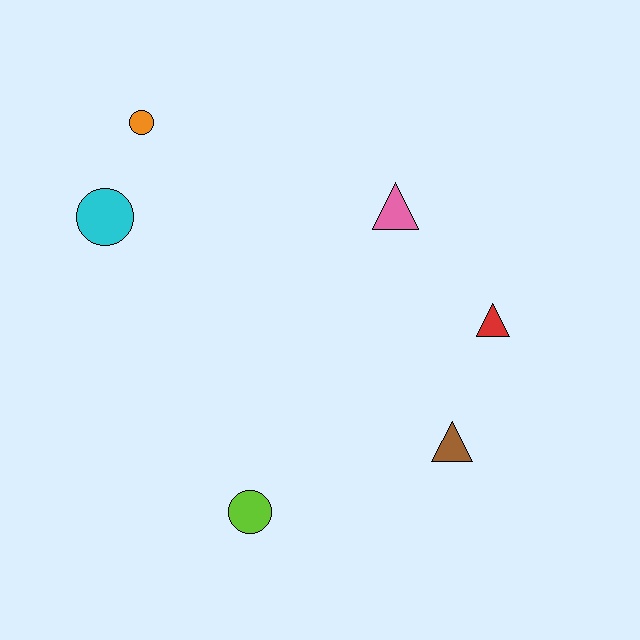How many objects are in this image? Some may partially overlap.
There are 6 objects.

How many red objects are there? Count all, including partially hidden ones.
There is 1 red object.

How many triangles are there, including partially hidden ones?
There are 3 triangles.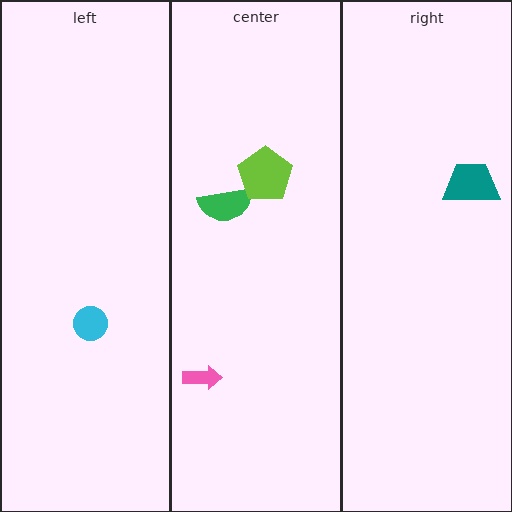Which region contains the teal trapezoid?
The right region.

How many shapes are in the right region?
1.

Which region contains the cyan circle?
The left region.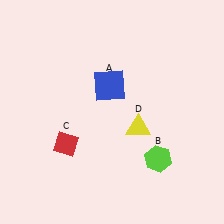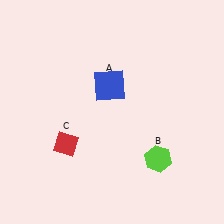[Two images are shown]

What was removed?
The yellow triangle (D) was removed in Image 2.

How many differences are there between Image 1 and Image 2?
There is 1 difference between the two images.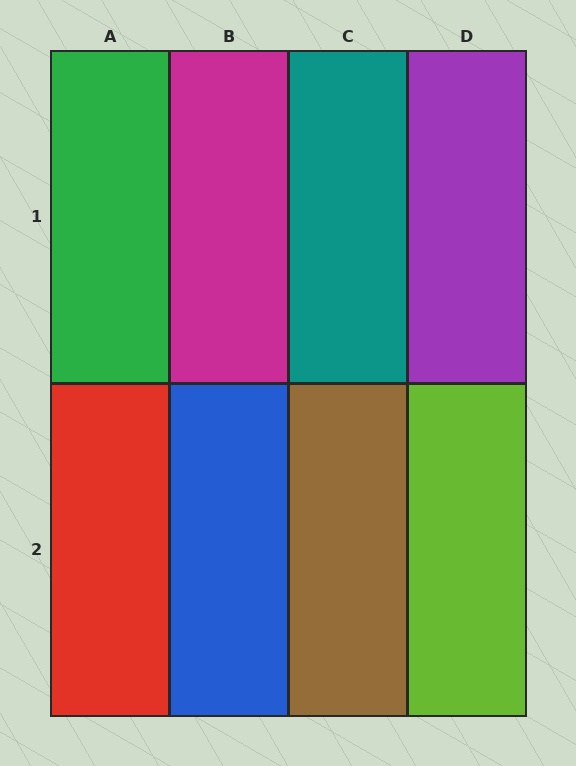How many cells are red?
1 cell is red.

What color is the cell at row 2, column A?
Red.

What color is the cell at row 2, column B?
Blue.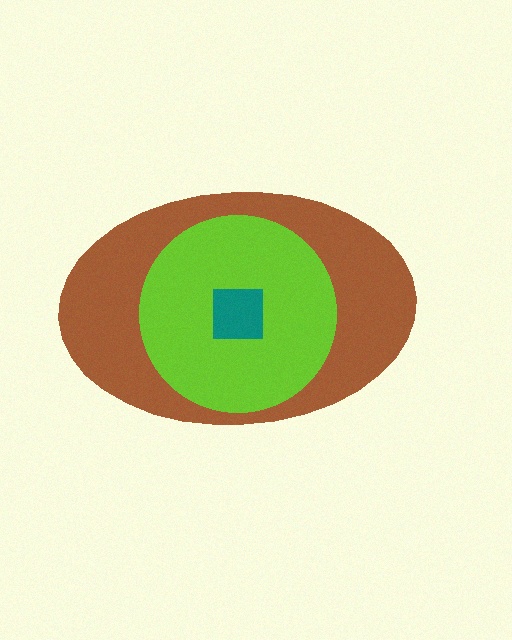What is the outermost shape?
The brown ellipse.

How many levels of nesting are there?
3.